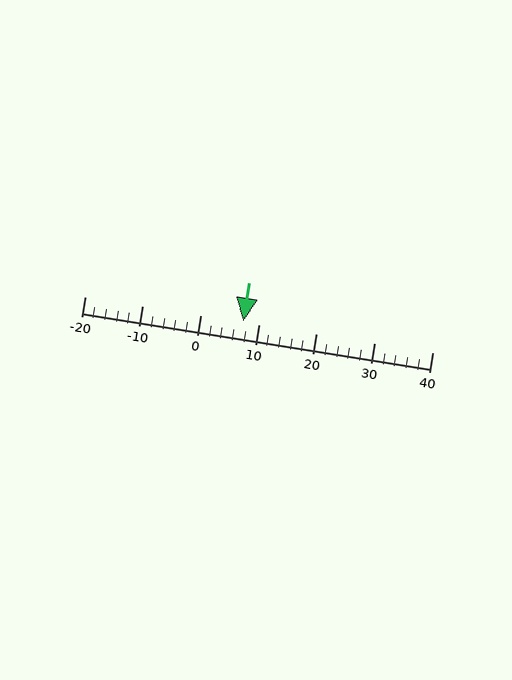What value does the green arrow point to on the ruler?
The green arrow points to approximately 7.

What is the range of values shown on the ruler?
The ruler shows values from -20 to 40.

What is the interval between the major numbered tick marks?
The major tick marks are spaced 10 units apart.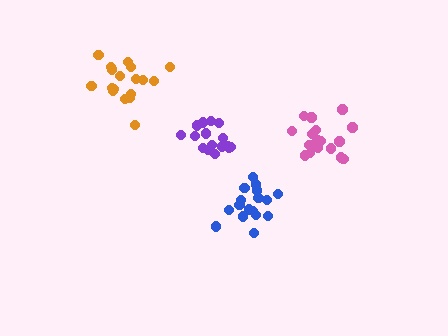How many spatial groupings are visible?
There are 4 spatial groupings.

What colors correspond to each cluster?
The clusters are colored: purple, pink, orange, blue.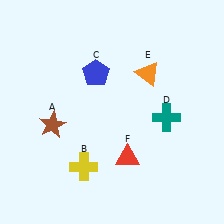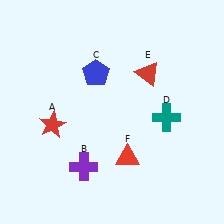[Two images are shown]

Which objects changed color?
A changed from brown to red. B changed from yellow to purple. E changed from orange to red.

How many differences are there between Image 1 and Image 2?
There are 3 differences between the two images.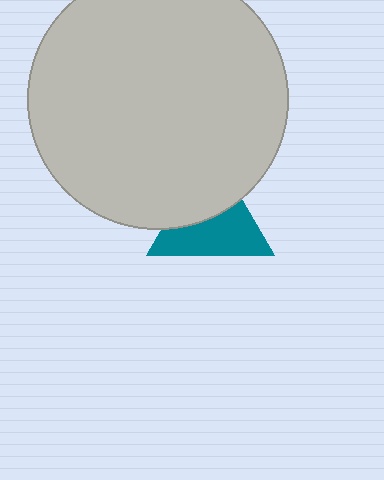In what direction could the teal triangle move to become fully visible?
The teal triangle could move down. That would shift it out from behind the light gray circle entirely.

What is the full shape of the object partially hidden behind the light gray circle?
The partially hidden object is a teal triangle.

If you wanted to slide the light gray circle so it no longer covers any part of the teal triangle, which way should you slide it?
Slide it up — that is the most direct way to separate the two shapes.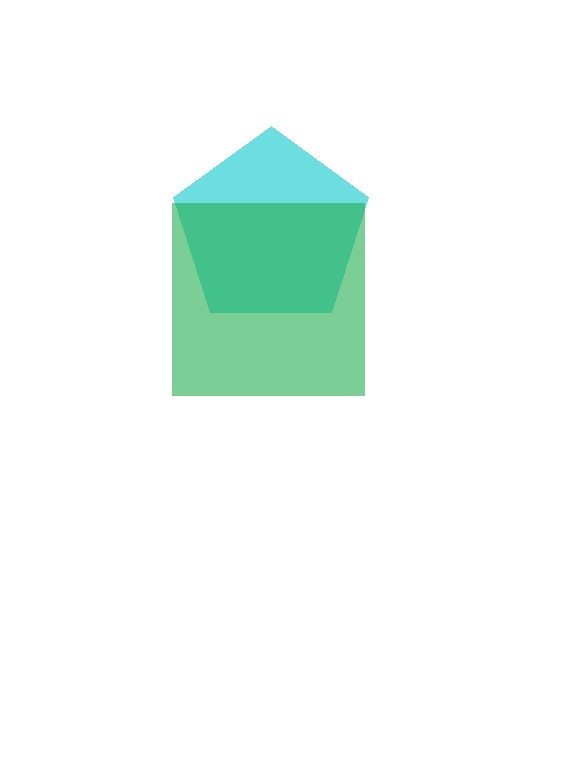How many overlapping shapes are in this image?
There are 2 overlapping shapes in the image.